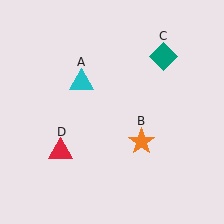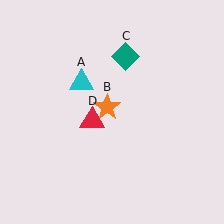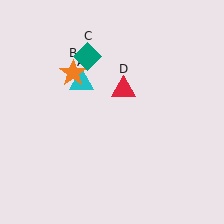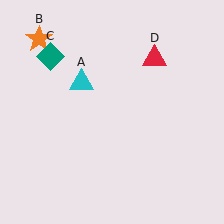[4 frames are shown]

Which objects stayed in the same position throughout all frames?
Cyan triangle (object A) remained stationary.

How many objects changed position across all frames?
3 objects changed position: orange star (object B), teal diamond (object C), red triangle (object D).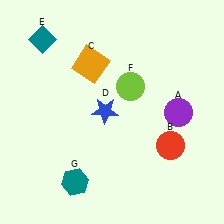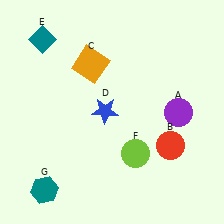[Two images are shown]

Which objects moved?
The objects that moved are: the lime circle (F), the teal hexagon (G).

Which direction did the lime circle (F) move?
The lime circle (F) moved down.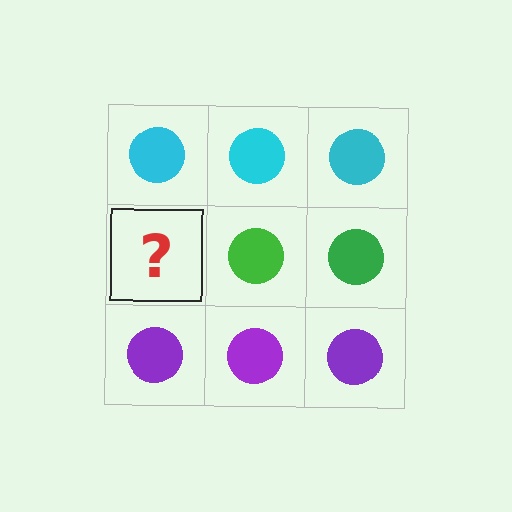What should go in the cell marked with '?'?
The missing cell should contain a green circle.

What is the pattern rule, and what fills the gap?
The rule is that each row has a consistent color. The gap should be filled with a green circle.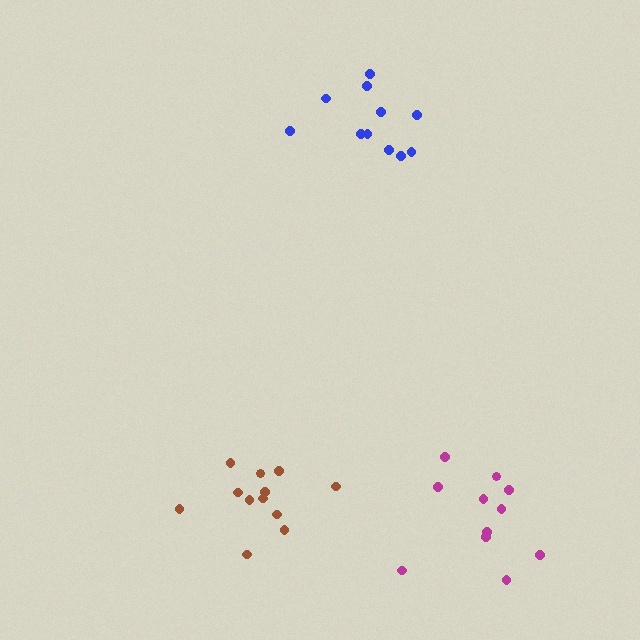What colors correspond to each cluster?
The clusters are colored: blue, magenta, brown.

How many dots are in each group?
Group 1: 11 dots, Group 2: 11 dots, Group 3: 12 dots (34 total).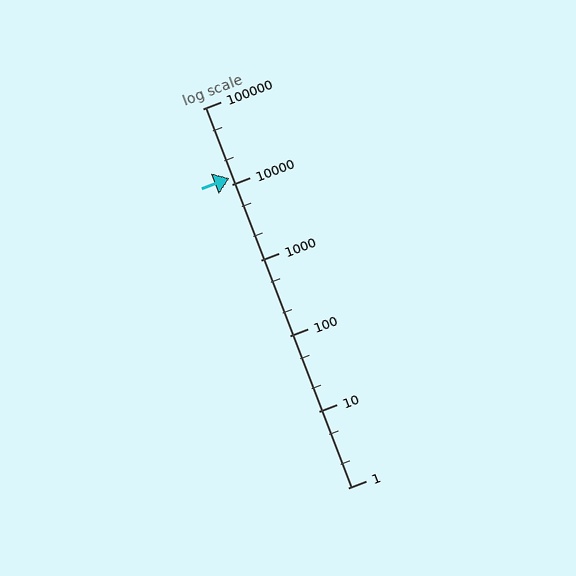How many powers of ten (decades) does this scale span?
The scale spans 5 decades, from 1 to 100000.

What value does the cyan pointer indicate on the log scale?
The pointer indicates approximately 12000.